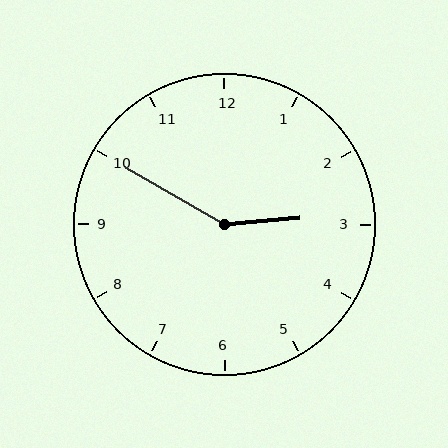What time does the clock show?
2:50.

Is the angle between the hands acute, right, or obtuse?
It is obtuse.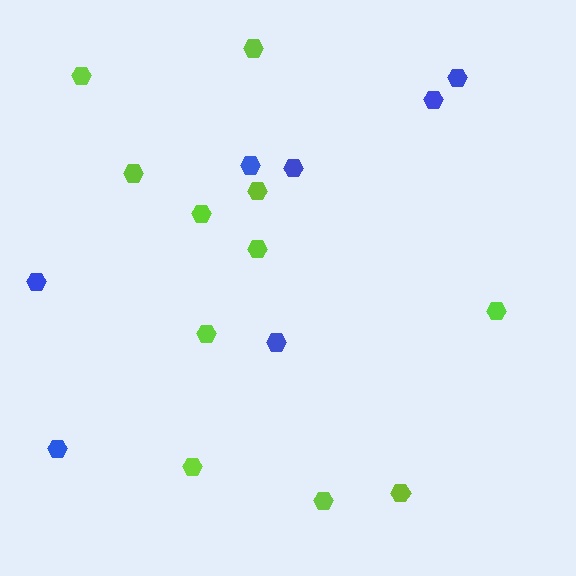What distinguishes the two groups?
There are 2 groups: one group of blue hexagons (7) and one group of lime hexagons (11).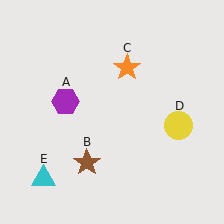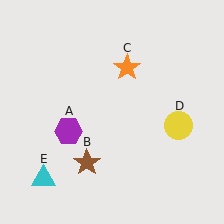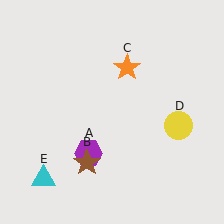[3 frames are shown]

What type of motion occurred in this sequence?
The purple hexagon (object A) rotated counterclockwise around the center of the scene.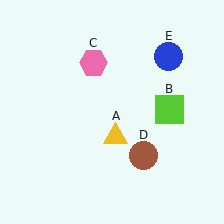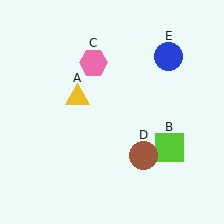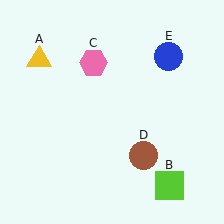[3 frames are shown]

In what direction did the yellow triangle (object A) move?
The yellow triangle (object A) moved up and to the left.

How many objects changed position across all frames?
2 objects changed position: yellow triangle (object A), lime square (object B).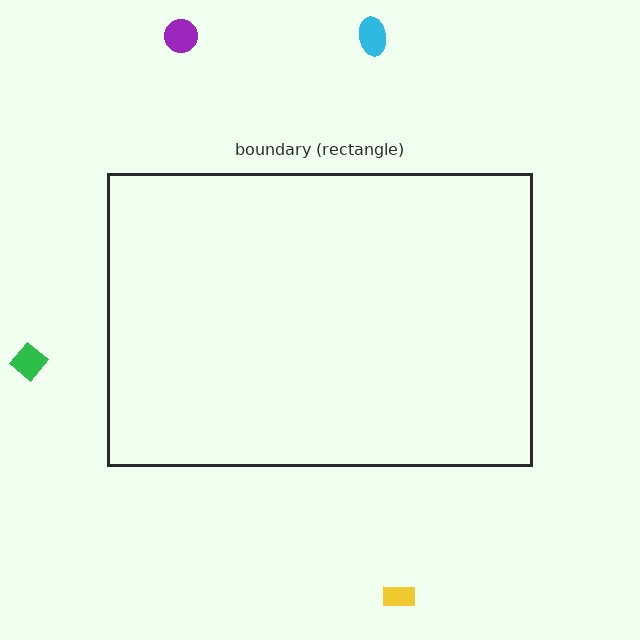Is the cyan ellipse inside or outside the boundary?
Outside.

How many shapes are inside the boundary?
0 inside, 4 outside.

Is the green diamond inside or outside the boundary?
Outside.